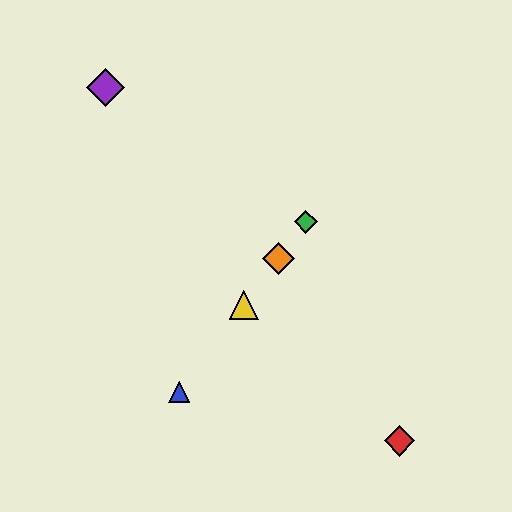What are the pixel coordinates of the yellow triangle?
The yellow triangle is at (244, 305).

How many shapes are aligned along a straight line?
4 shapes (the blue triangle, the green diamond, the yellow triangle, the orange diamond) are aligned along a straight line.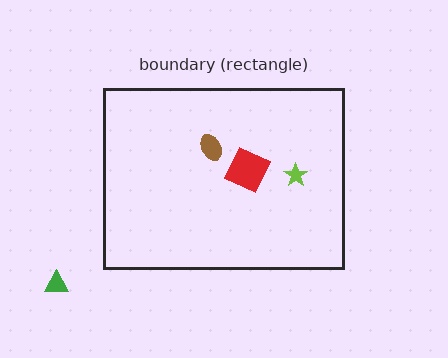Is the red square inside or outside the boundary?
Inside.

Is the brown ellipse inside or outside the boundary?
Inside.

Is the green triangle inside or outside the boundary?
Outside.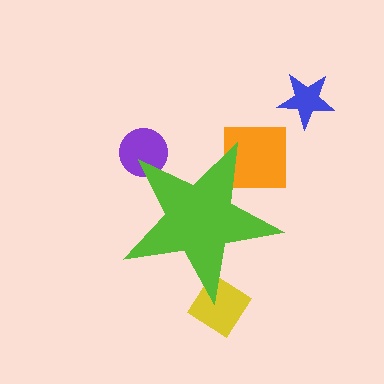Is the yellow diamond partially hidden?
Yes, the yellow diamond is partially hidden behind the lime star.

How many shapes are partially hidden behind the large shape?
3 shapes are partially hidden.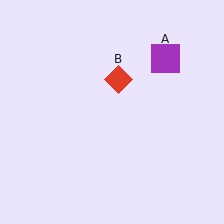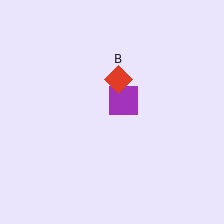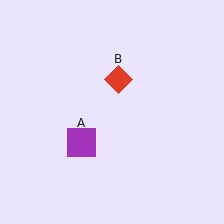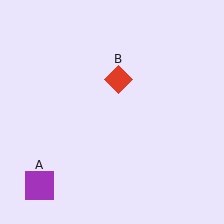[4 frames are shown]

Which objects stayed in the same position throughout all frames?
Red diamond (object B) remained stationary.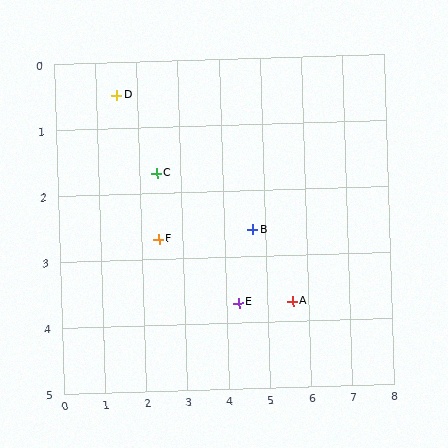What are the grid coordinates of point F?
Point F is at approximately (2.4, 2.7).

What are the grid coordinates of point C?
Point C is at approximately (2.4, 1.7).